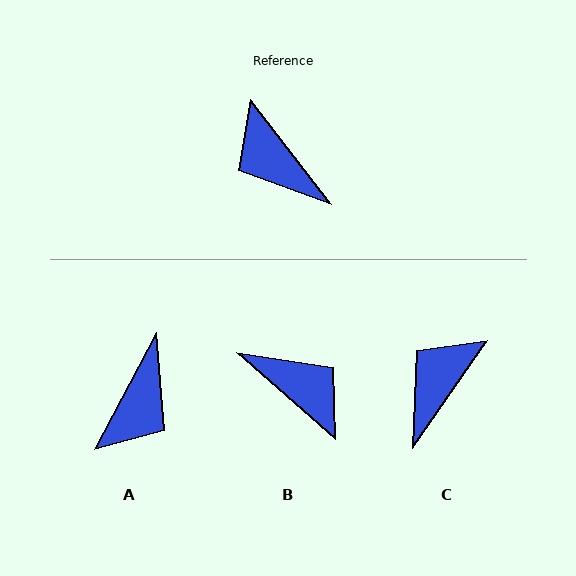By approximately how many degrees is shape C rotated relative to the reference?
Approximately 73 degrees clockwise.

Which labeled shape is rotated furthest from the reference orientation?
B, about 169 degrees away.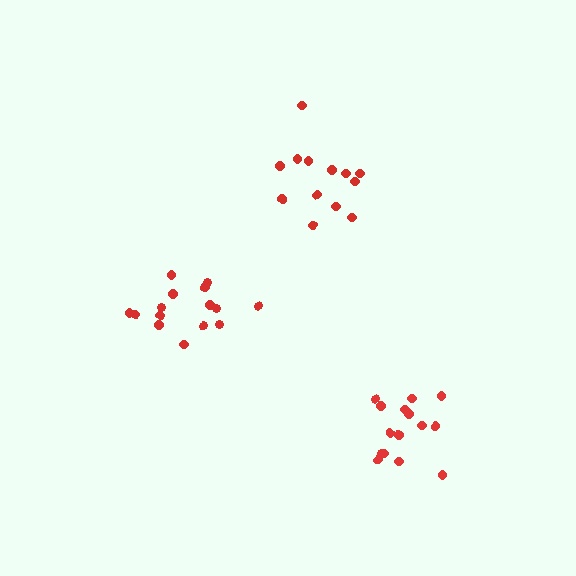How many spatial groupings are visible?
There are 3 spatial groupings.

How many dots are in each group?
Group 1: 15 dots, Group 2: 13 dots, Group 3: 15 dots (43 total).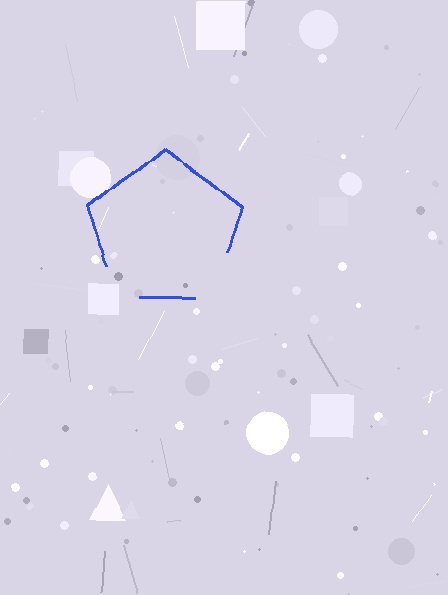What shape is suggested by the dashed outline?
The dashed outline suggests a pentagon.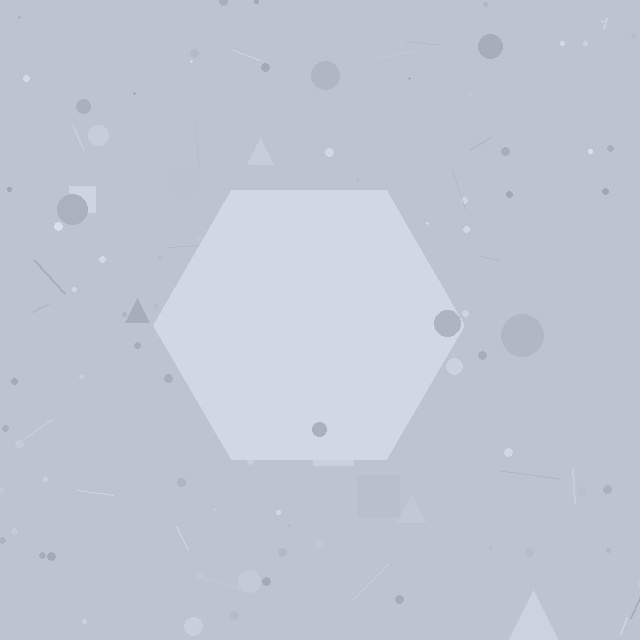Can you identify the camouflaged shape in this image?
The camouflaged shape is a hexagon.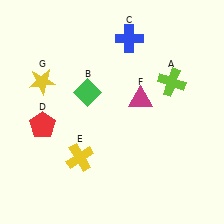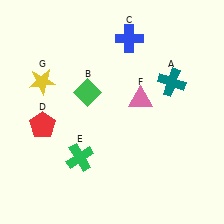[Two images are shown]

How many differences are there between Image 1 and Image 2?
There are 3 differences between the two images.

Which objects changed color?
A changed from lime to teal. E changed from yellow to green. F changed from magenta to pink.